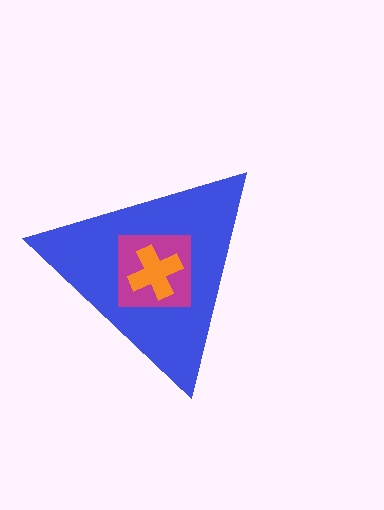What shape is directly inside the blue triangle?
The magenta square.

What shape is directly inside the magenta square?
The orange cross.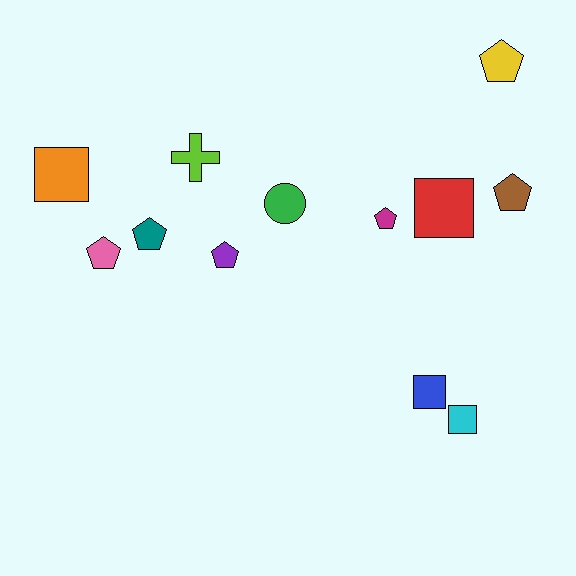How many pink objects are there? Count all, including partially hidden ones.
There is 1 pink object.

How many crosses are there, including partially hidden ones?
There is 1 cross.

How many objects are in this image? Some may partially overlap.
There are 12 objects.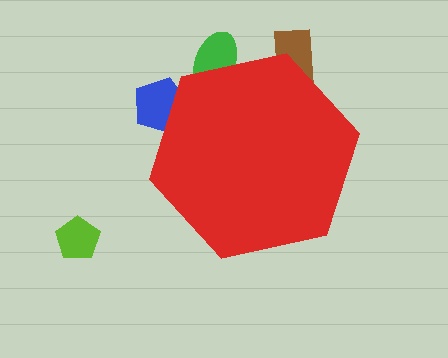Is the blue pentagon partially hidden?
Yes, the blue pentagon is partially hidden behind the red hexagon.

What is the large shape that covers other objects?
A red hexagon.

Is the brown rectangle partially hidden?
Yes, the brown rectangle is partially hidden behind the red hexagon.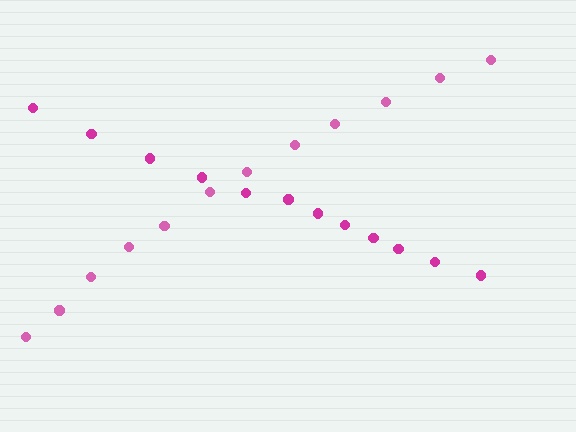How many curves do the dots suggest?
There are 2 distinct paths.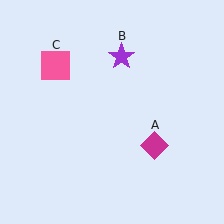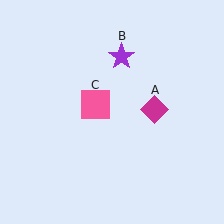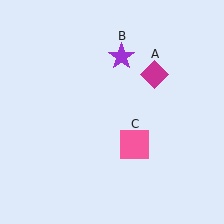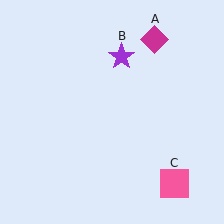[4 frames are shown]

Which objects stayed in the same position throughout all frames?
Purple star (object B) remained stationary.